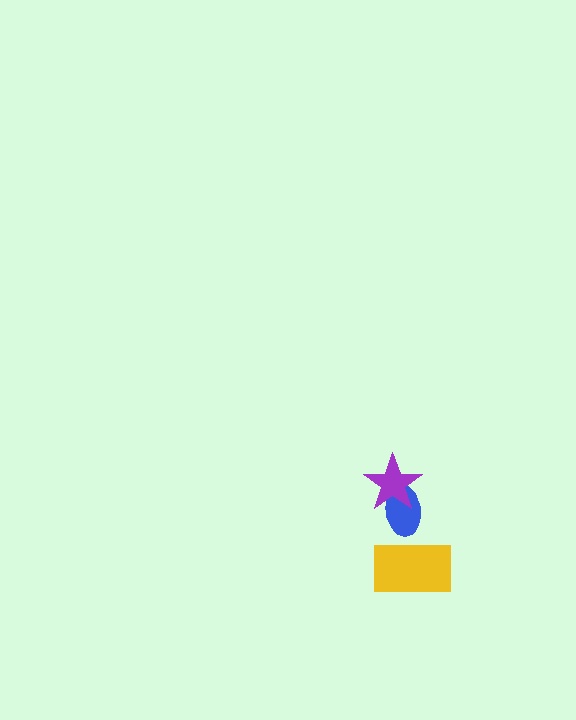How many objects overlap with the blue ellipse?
1 object overlaps with the blue ellipse.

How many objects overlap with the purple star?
1 object overlaps with the purple star.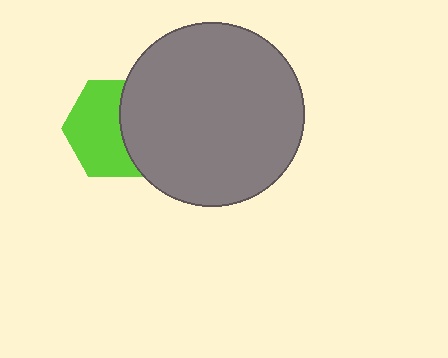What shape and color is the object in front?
The object in front is a gray circle.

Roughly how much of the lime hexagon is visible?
About half of it is visible (roughly 60%).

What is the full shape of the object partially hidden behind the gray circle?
The partially hidden object is a lime hexagon.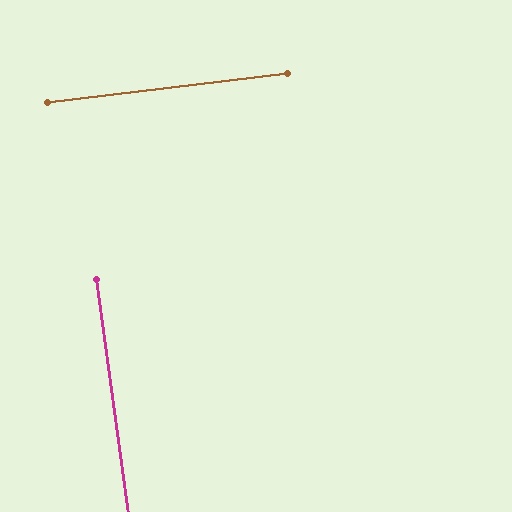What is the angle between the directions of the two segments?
Approximately 89 degrees.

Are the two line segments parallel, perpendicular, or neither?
Perpendicular — they meet at approximately 89°.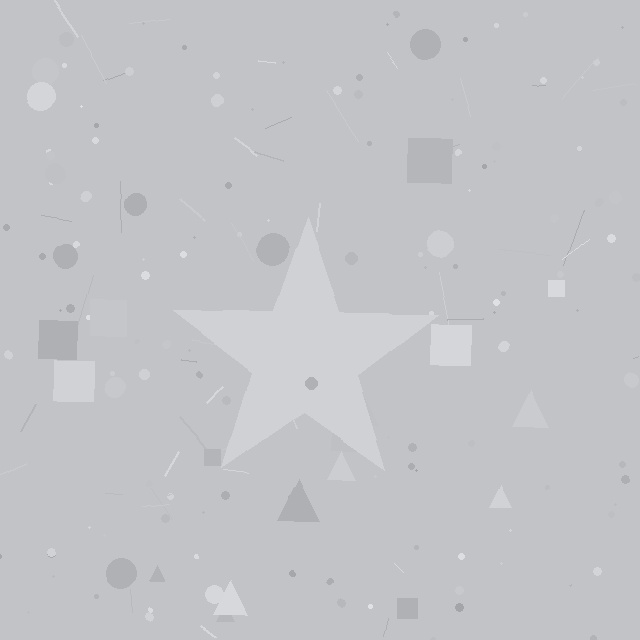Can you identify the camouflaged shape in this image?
The camouflaged shape is a star.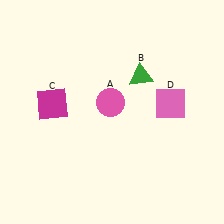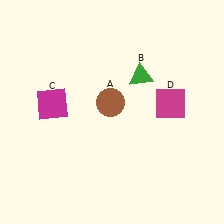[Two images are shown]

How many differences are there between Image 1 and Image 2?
There are 2 differences between the two images.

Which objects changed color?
A changed from pink to brown. D changed from pink to magenta.